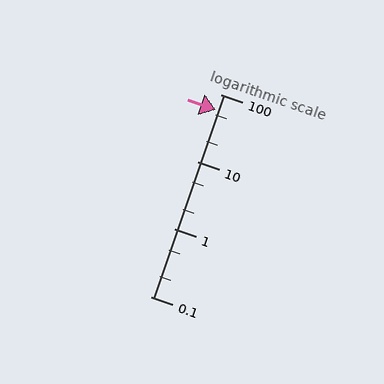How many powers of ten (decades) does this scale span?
The scale spans 3 decades, from 0.1 to 100.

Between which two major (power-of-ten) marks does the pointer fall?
The pointer is between 10 and 100.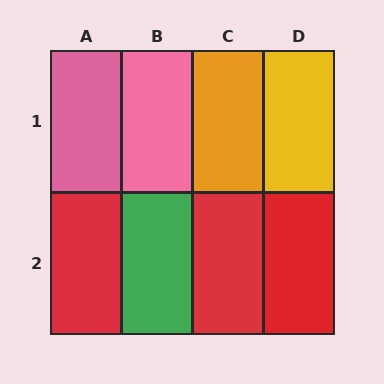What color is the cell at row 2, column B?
Green.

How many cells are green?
1 cell is green.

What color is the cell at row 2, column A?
Red.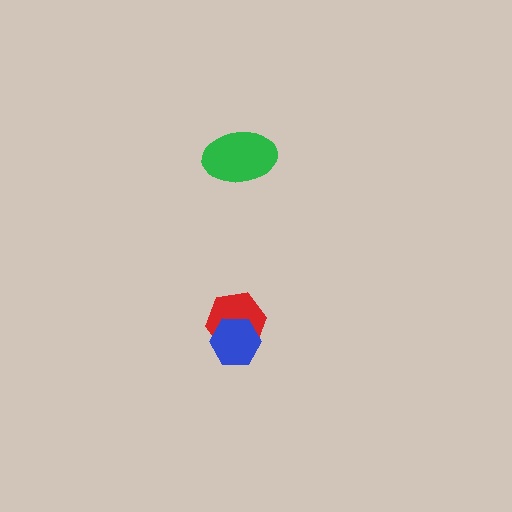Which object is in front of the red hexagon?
The blue hexagon is in front of the red hexagon.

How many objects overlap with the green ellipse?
0 objects overlap with the green ellipse.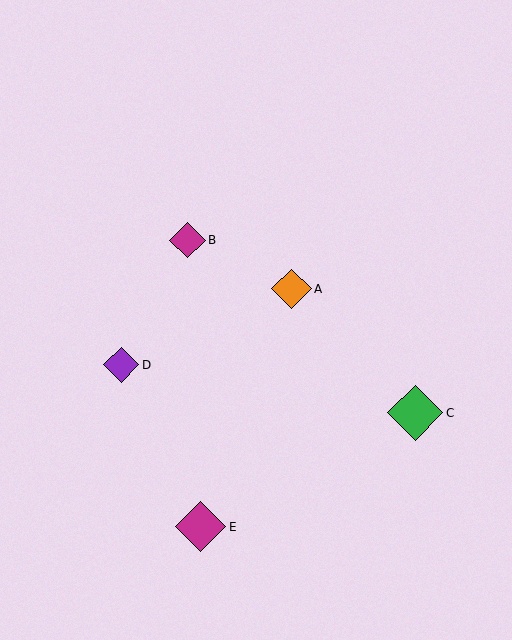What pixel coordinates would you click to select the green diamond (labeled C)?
Click at (415, 413) to select the green diamond C.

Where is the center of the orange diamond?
The center of the orange diamond is at (291, 289).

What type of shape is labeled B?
Shape B is a magenta diamond.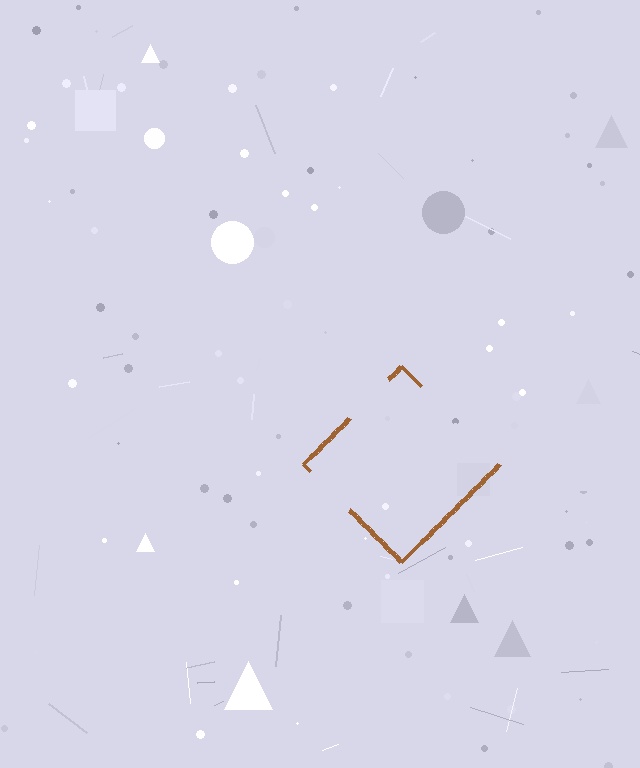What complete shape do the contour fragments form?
The contour fragments form a diamond.